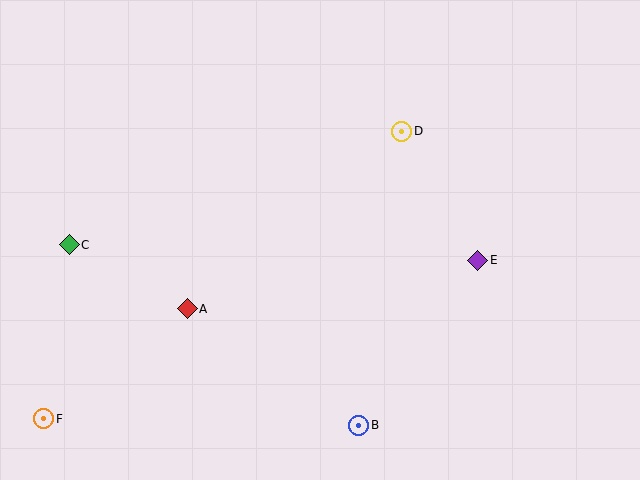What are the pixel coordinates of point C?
Point C is at (69, 245).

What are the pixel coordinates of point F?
Point F is at (43, 419).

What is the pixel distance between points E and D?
The distance between E and D is 150 pixels.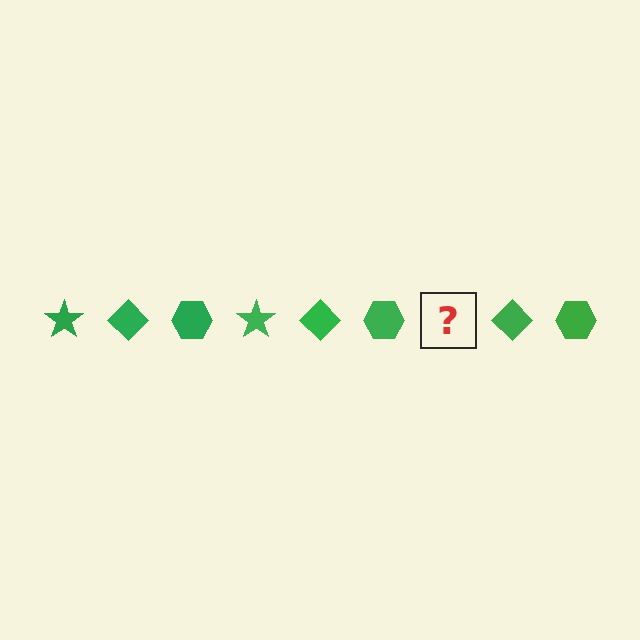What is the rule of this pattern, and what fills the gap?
The rule is that the pattern cycles through star, diamond, hexagon shapes in green. The gap should be filled with a green star.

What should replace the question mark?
The question mark should be replaced with a green star.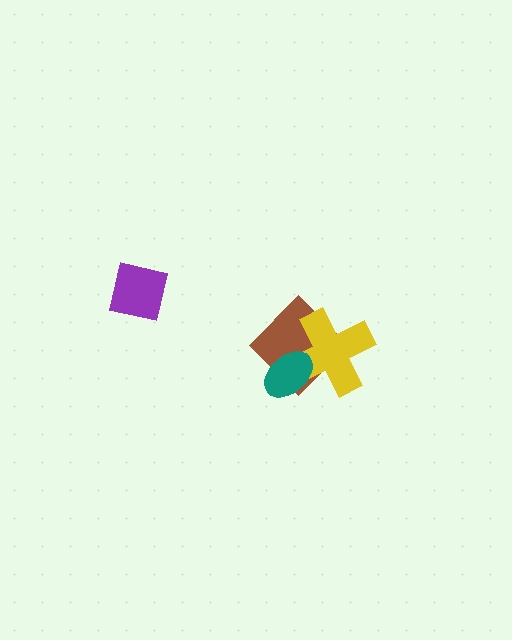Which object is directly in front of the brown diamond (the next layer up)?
The yellow cross is directly in front of the brown diamond.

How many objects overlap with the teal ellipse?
2 objects overlap with the teal ellipse.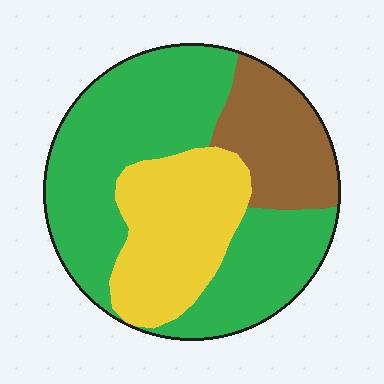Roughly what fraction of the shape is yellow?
Yellow takes up about one quarter (1/4) of the shape.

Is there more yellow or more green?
Green.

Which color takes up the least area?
Brown, at roughly 20%.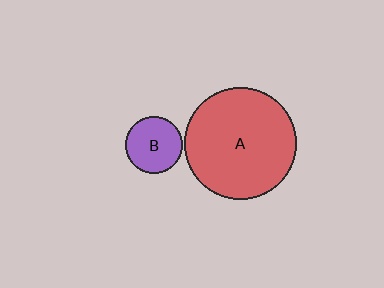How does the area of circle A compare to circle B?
Approximately 3.7 times.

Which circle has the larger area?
Circle A (red).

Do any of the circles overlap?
No, none of the circles overlap.